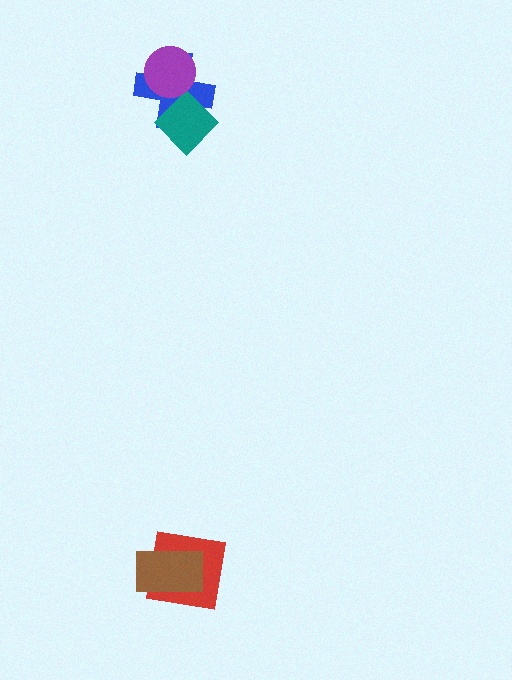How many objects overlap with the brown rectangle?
1 object overlaps with the brown rectangle.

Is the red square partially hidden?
Yes, it is partially covered by another shape.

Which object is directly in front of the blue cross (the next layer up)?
The teal diamond is directly in front of the blue cross.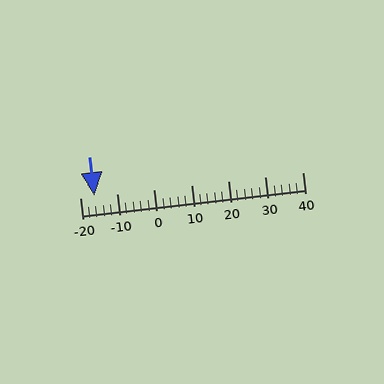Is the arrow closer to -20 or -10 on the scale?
The arrow is closer to -20.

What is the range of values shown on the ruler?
The ruler shows values from -20 to 40.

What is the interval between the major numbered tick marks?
The major tick marks are spaced 10 units apart.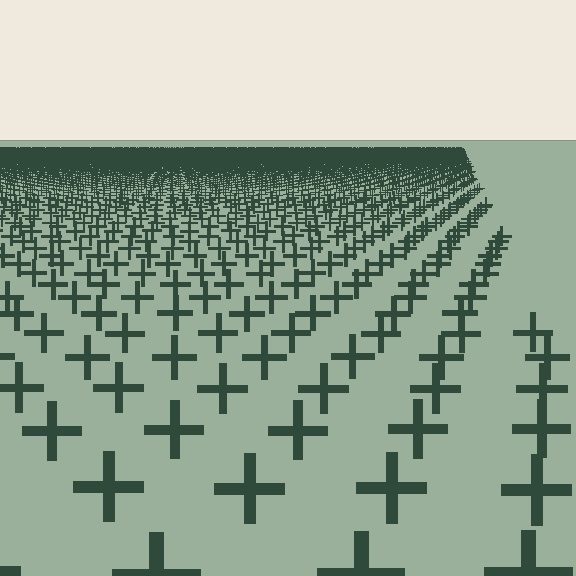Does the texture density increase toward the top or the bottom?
Density increases toward the top.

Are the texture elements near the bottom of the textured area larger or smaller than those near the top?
Larger. Near the bottom, elements are closer to the viewer and appear at a bigger on-screen size.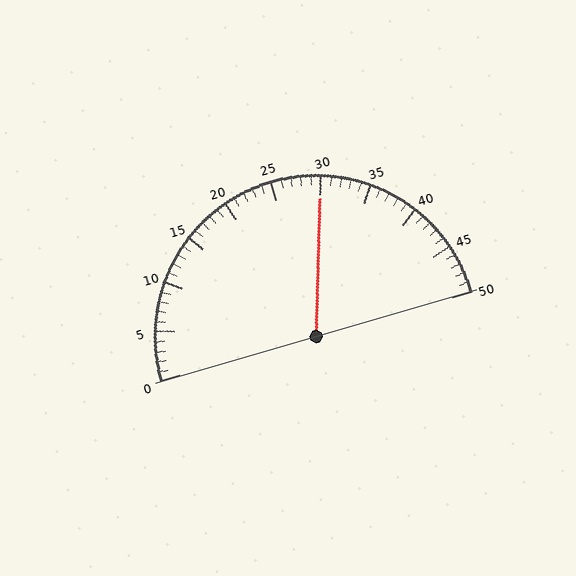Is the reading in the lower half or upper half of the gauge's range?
The reading is in the upper half of the range (0 to 50).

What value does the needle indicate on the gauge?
The needle indicates approximately 30.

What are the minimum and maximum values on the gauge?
The gauge ranges from 0 to 50.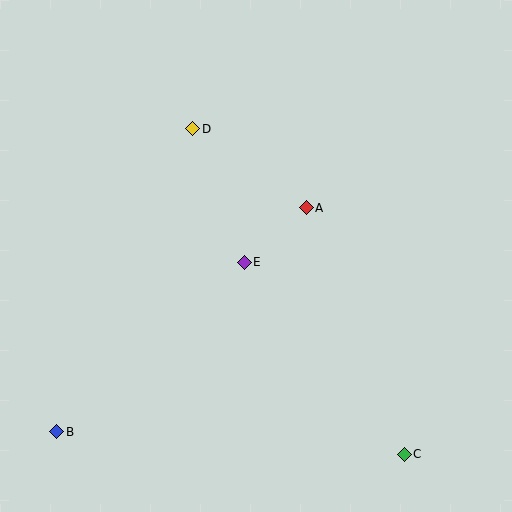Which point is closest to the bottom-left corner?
Point B is closest to the bottom-left corner.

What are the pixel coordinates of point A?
Point A is at (306, 208).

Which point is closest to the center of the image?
Point E at (244, 262) is closest to the center.